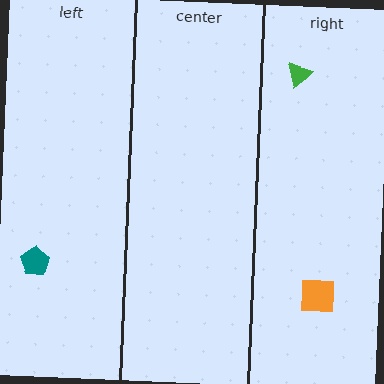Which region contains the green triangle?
The right region.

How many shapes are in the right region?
2.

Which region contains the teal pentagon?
The left region.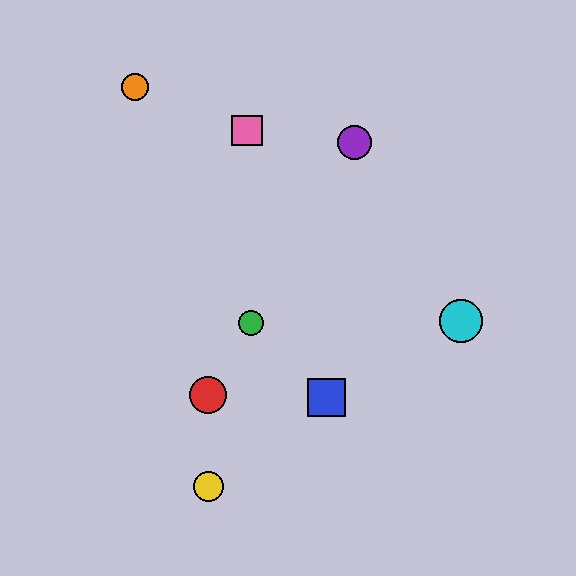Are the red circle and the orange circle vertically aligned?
No, the red circle is at x≈208 and the orange circle is at x≈135.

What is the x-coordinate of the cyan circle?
The cyan circle is at x≈461.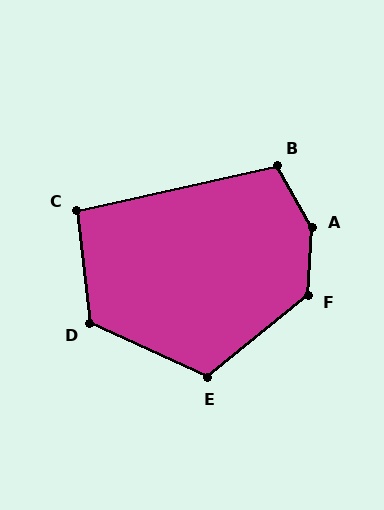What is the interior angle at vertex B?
Approximately 107 degrees (obtuse).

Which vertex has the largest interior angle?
A, at approximately 147 degrees.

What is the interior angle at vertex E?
Approximately 117 degrees (obtuse).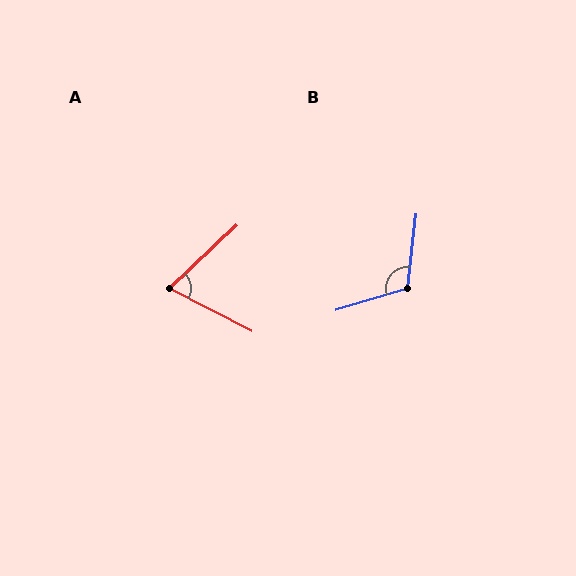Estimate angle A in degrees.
Approximately 70 degrees.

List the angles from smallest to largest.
A (70°), B (113°).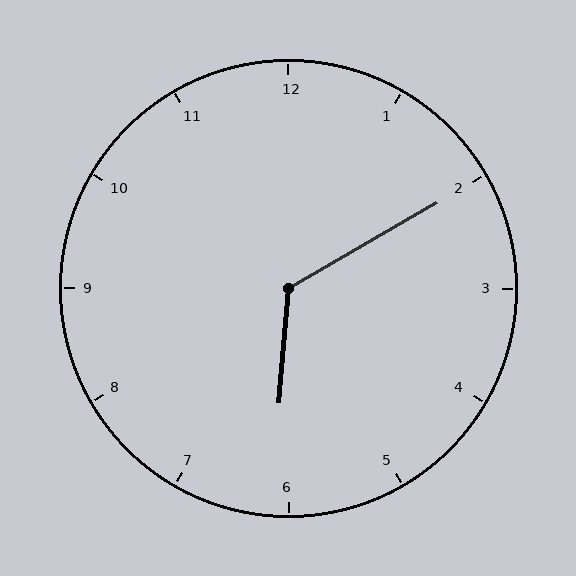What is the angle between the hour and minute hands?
Approximately 125 degrees.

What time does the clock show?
6:10.